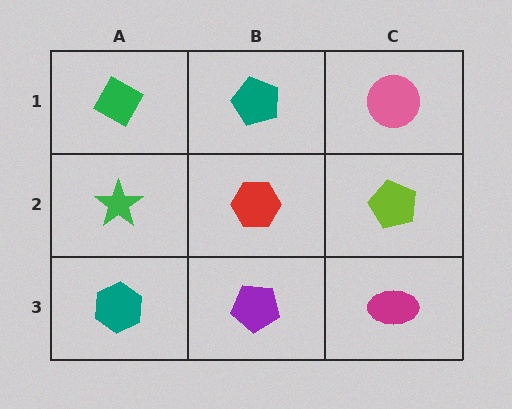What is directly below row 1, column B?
A red hexagon.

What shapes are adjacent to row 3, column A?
A green star (row 2, column A), a purple pentagon (row 3, column B).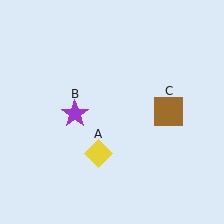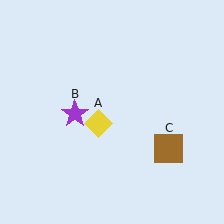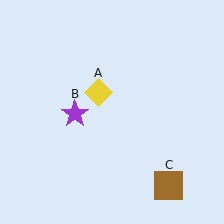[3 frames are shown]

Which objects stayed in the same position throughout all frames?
Purple star (object B) remained stationary.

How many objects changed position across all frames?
2 objects changed position: yellow diamond (object A), brown square (object C).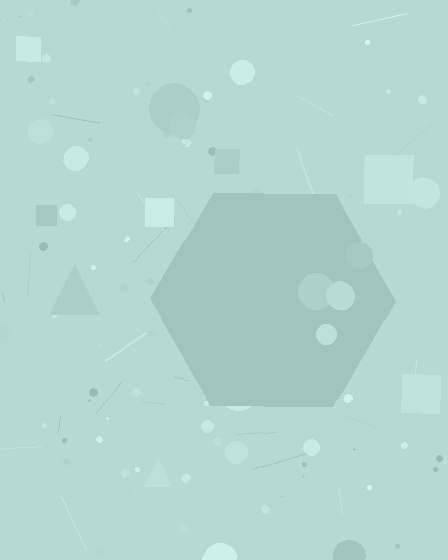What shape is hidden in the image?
A hexagon is hidden in the image.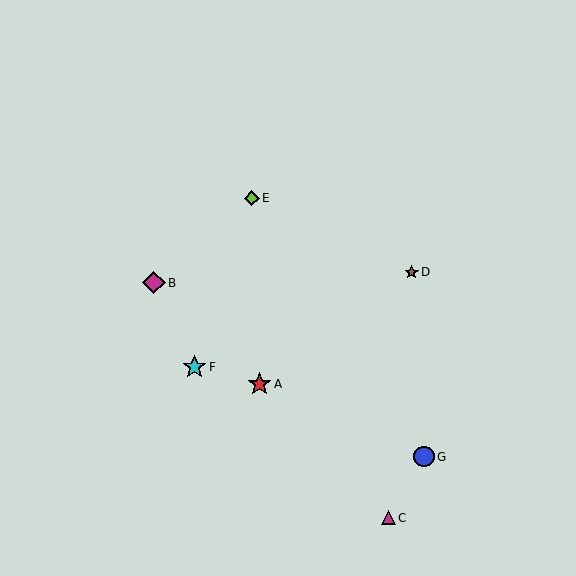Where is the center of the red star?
The center of the red star is at (260, 384).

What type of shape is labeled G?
Shape G is a blue circle.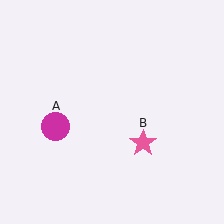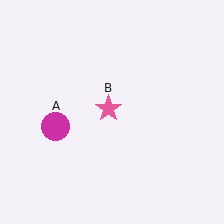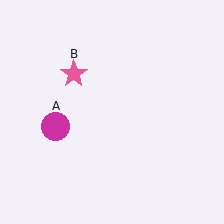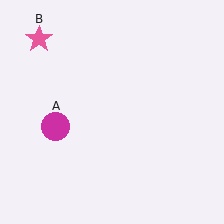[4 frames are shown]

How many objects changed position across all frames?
1 object changed position: pink star (object B).